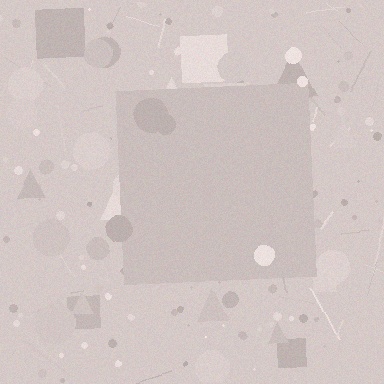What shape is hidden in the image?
A square is hidden in the image.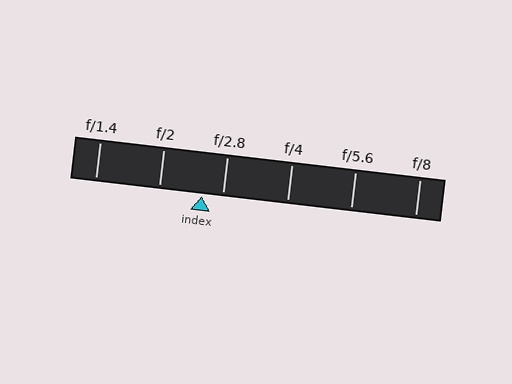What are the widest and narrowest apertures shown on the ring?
The widest aperture shown is f/1.4 and the narrowest is f/8.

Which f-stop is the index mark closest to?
The index mark is closest to f/2.8.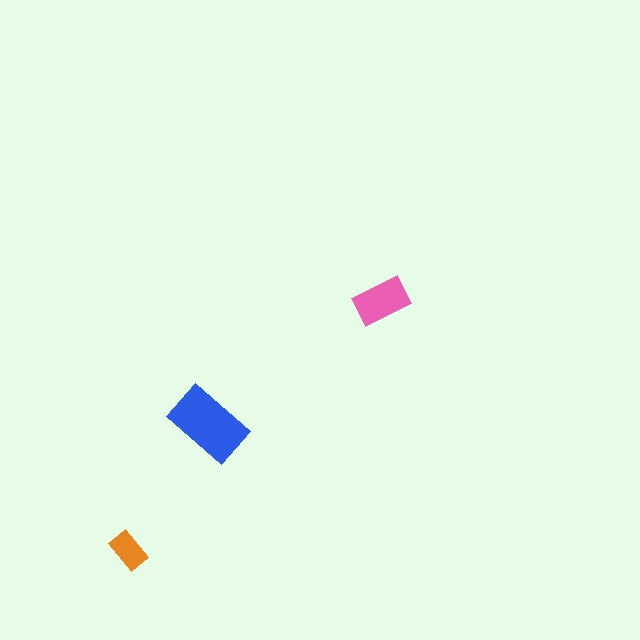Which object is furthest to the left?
The orange rectangle is leftmost.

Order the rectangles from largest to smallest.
the blue one, the pink one, the orange one.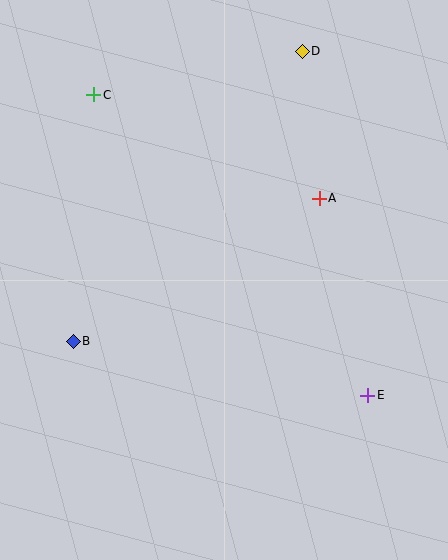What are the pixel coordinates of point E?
Point E is at (368, 395).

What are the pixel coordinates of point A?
Point A is at (319, 198).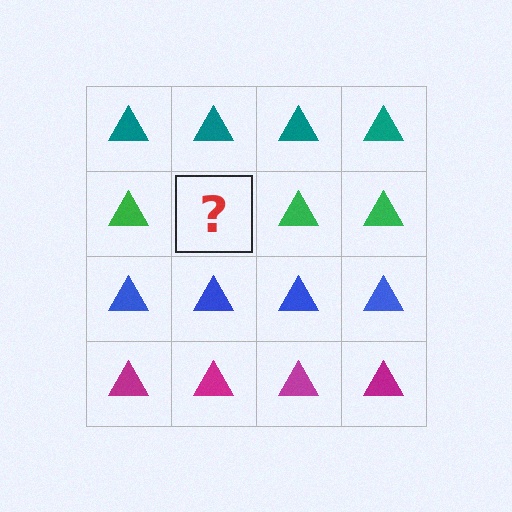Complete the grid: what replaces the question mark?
The question mark should be replaced with a green triangle.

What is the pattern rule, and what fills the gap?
The rule is that each row has a consistent color. The gap should be filled with a green triangle.